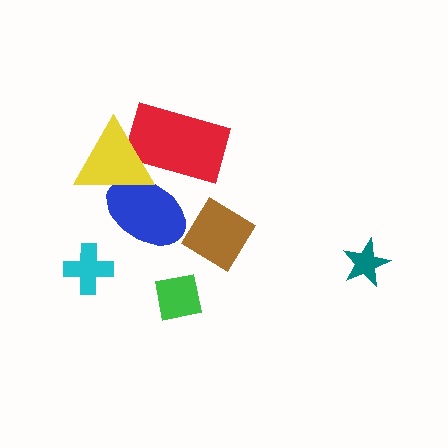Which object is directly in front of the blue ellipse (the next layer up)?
The red rectangle is directly in front of the blue ellipse.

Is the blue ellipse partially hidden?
Yes, it is partially covered by another shape.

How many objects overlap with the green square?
0 objects overlap with the green square.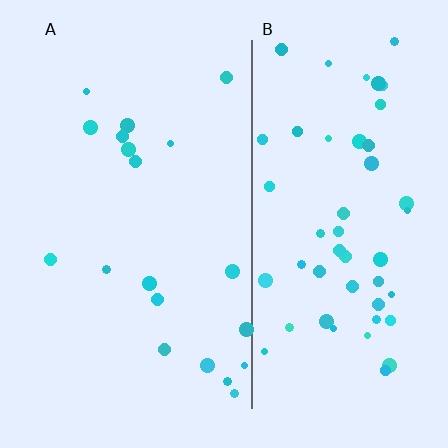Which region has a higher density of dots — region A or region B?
B (the right).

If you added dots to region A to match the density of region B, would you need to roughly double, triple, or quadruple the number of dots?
Approximately triple.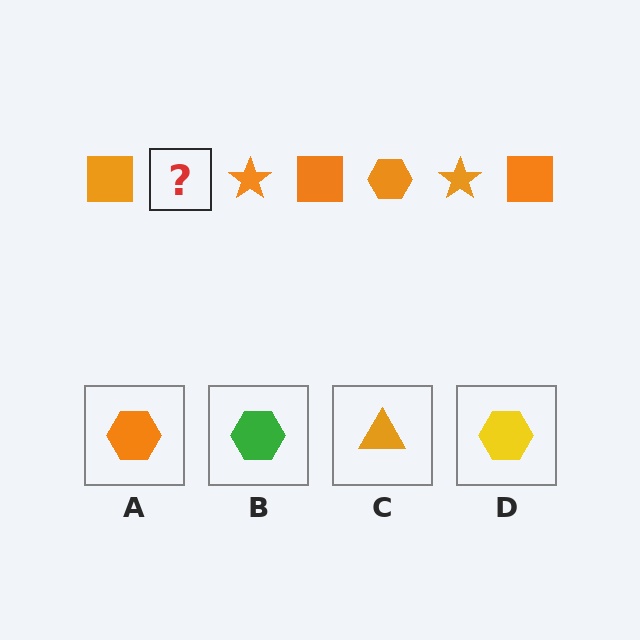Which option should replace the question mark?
Option A.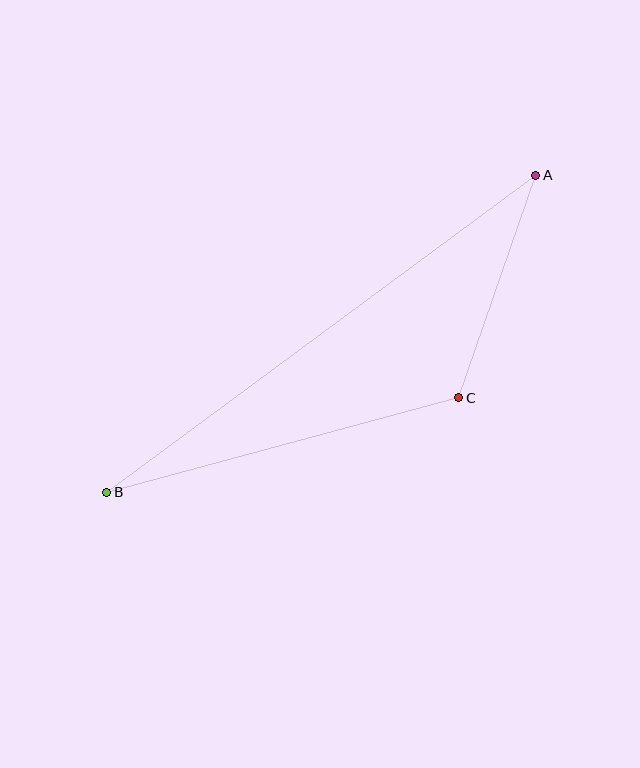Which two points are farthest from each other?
Points A and B are farthest from each other.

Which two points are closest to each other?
Points A and C are closest to each other.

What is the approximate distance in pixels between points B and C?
The distance between B and C is approximately 364 pixels.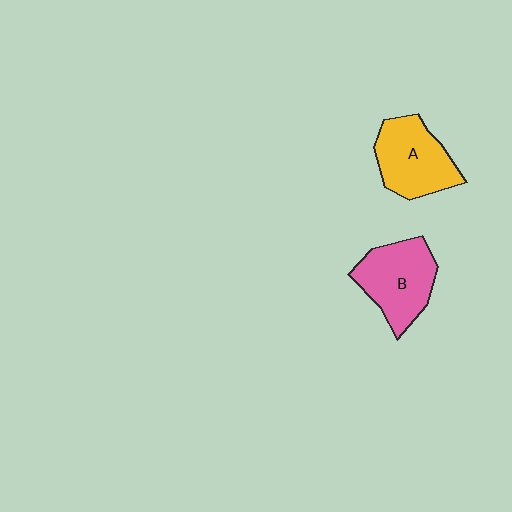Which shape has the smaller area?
Shape A (yellow).